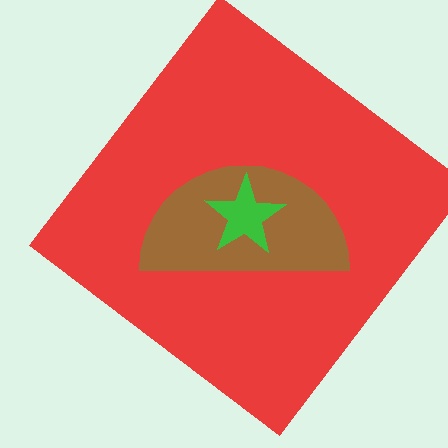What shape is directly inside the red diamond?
The brown semicircle.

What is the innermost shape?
The green star.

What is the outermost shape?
The red diamond.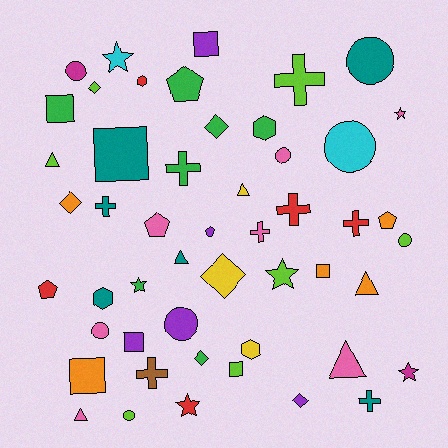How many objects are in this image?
There are 50 objects.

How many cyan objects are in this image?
There are 2 cyan objects.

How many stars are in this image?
There are 6 stars.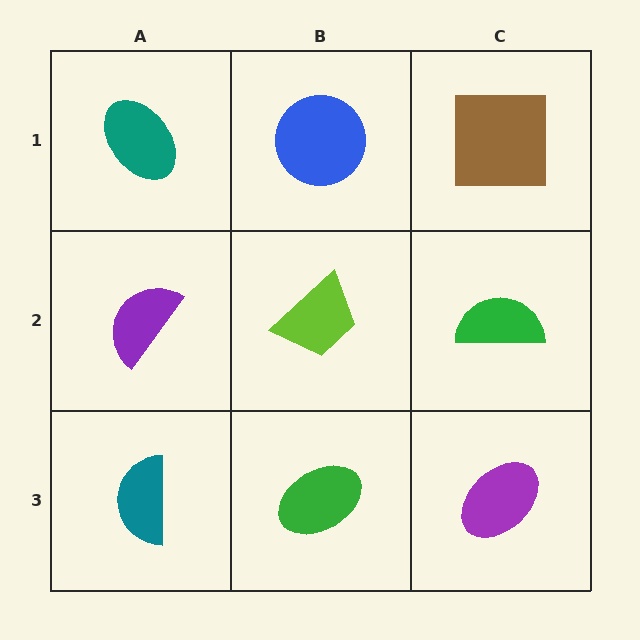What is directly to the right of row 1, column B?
A brown square.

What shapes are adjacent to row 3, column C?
A green semicircle (row 2, column C), a green ellipse (row 3, column B).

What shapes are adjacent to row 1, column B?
A lime trapezoid (row 2, column B), a teal ellipse (row 1, column A), a brown square (row 1, column C).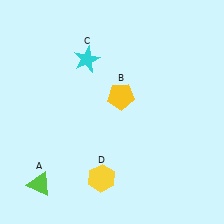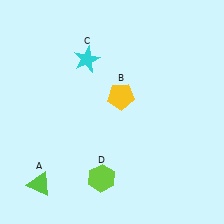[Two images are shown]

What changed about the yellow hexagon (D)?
In Image 1, D is yellow. In Image 2, it changed to lime.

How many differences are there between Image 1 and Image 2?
There is 1 difference between the two images.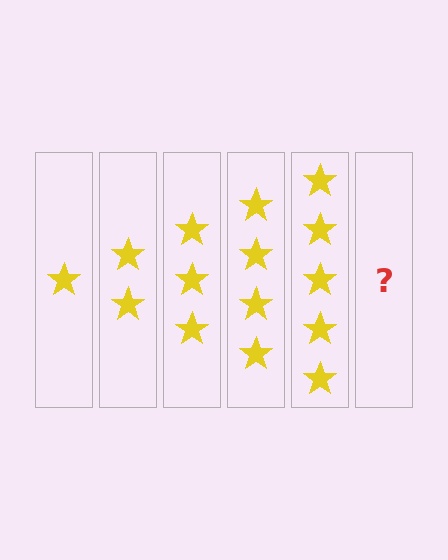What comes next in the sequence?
The next element should be 6 stars.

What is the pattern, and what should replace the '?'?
The pattern is that each step adds one more star. The '?' should be 6 stars.